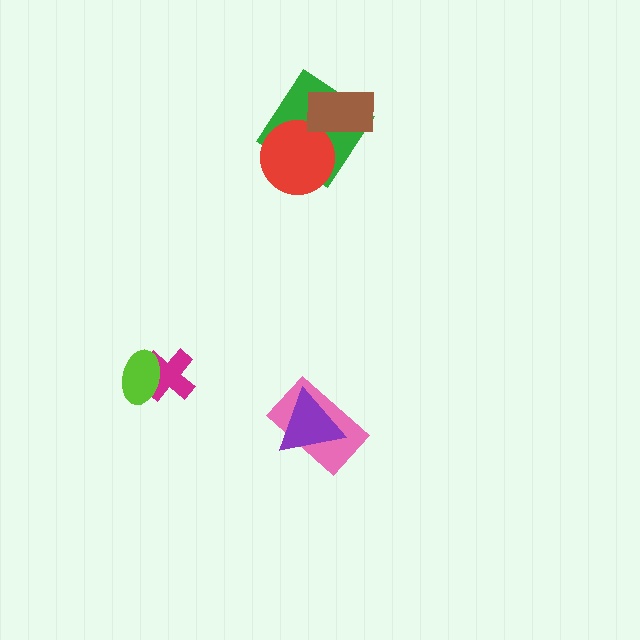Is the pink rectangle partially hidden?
Yes, it is partially covered by another shape.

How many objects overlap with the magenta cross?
1 object overlaps with the magenta cross.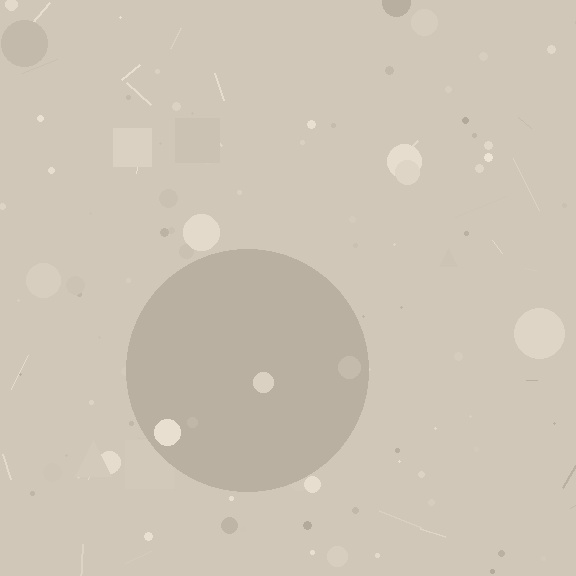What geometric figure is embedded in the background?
A circle is embedded in the background.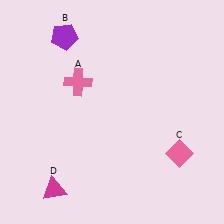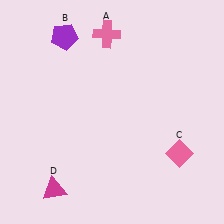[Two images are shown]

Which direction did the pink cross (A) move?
The pink cross (A) moved up.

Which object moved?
The pink cross (A) moved up.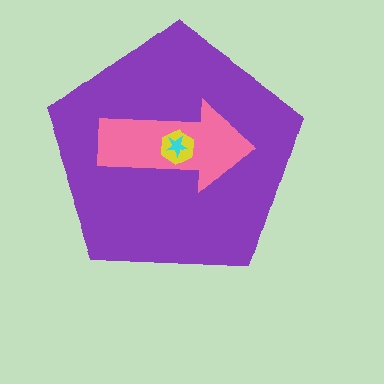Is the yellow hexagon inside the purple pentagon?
Yes.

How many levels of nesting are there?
4.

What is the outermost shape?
The purple pentagon.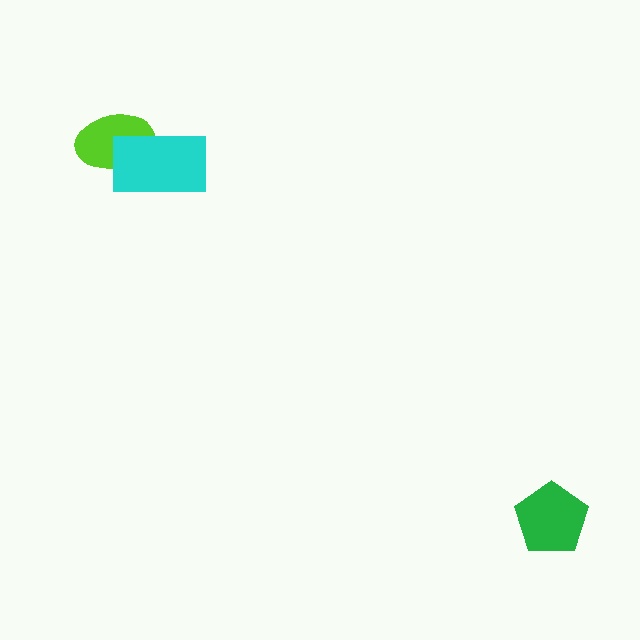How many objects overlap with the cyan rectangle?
1 object overlaps with the cyan rectangle.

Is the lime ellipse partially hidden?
Yes, it is partially covered by another shape.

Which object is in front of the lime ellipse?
The cyan rectangle is in front of the lime ellipse.